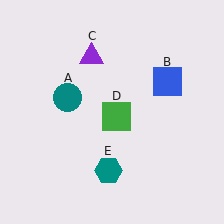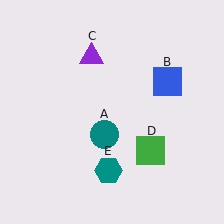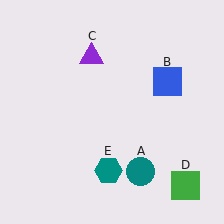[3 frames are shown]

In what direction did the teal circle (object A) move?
The teal circle (object A) moved down and to the right.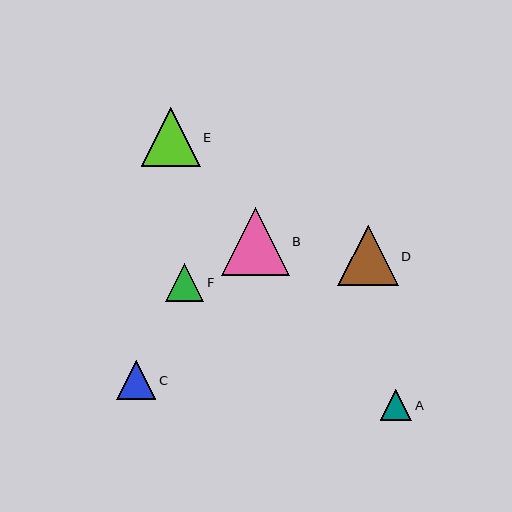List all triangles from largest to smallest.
From largest to smallest: B, D, E, C, F, A.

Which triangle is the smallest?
Triangle A is the smallest with a size of approximately 31 pixels.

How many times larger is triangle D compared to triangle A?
Triangle D is approximately 1.9 times the size of triangle A.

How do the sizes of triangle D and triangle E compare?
Triangle D and triangle E are approximately the same size.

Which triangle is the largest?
Triangle B is the largest with a size of approximately 68 pixels.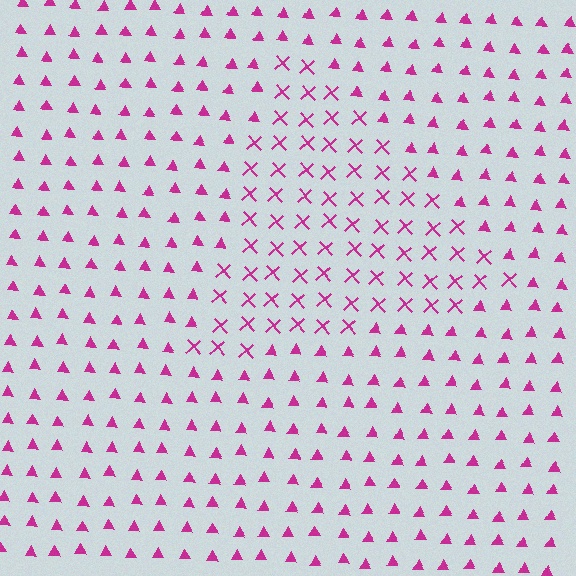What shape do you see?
I see a triangle.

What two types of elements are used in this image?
The image uses X marks inside the triangle region and triangles outside it.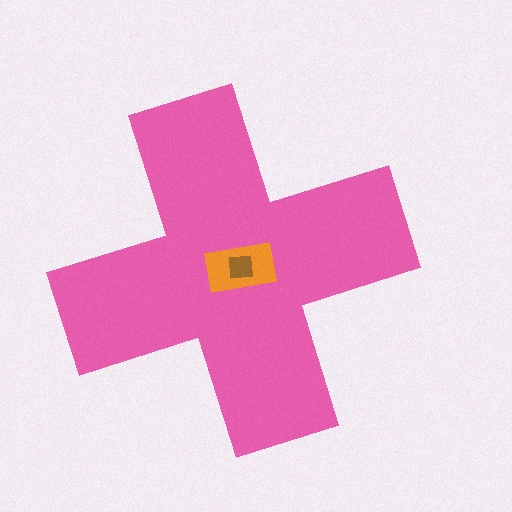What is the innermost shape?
The brown square.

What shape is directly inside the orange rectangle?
The brown square.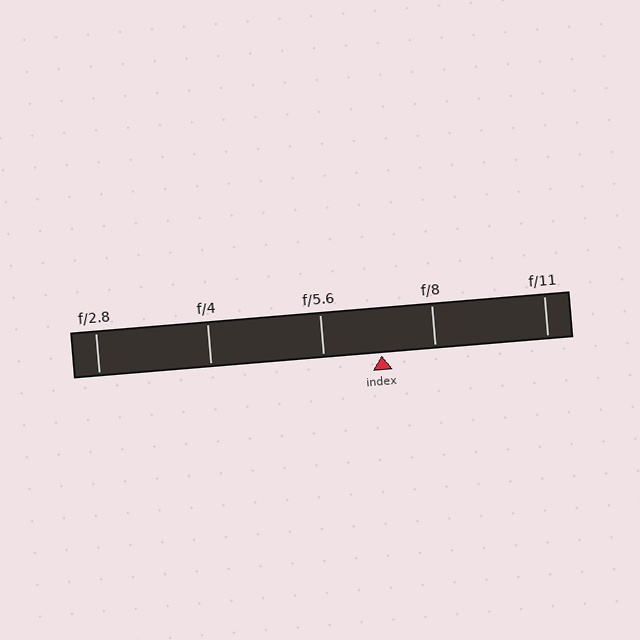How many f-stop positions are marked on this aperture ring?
There are 5 f-stop positions marked.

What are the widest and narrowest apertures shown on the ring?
The widest aperture shown is f/2.8 and the narrowest is f/11.